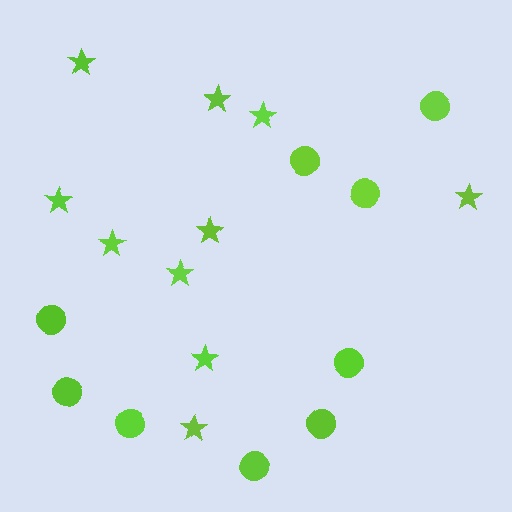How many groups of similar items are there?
There are 2 groups: one group of circles (9) and one group of stars (10).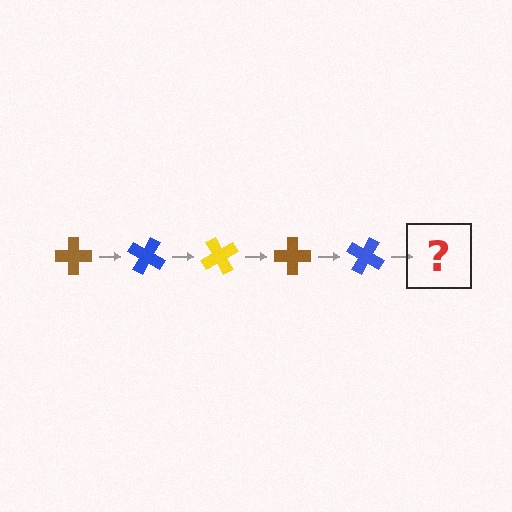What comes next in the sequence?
The next element should be a yellow cross, rotated 150 degrees from the start.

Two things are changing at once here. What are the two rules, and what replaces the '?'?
The two rules are that it rotates 30 degrees each step and the color cycles through brown, blue, and yellow. The '?' should be a yellow cross, rotated 150 degrees from the start.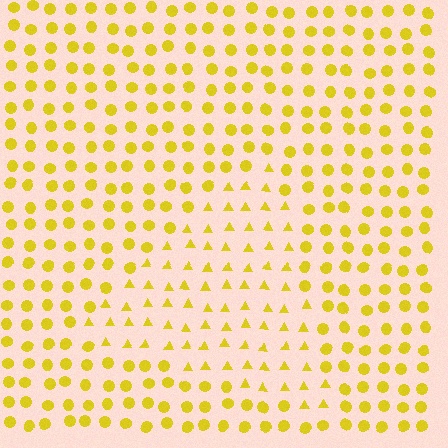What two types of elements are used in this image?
The image uses triangles inside the triangle region and circles outside it.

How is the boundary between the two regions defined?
The boundary is defined by a change in element shape: triangles inside vs. circles outside. All elements share the same color and spacing.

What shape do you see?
I see a triangle.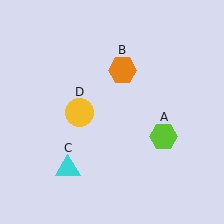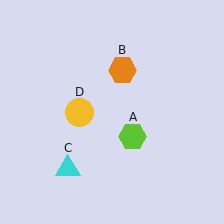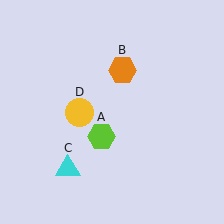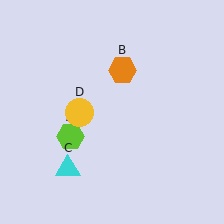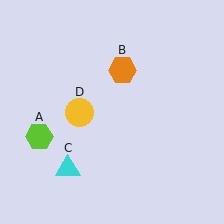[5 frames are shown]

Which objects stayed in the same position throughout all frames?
Orange hexagon (object B) and cyan triangle (object C) and yellow circle (object D) remained stationary.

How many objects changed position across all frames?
1 object changed position: lime hexagon (object A).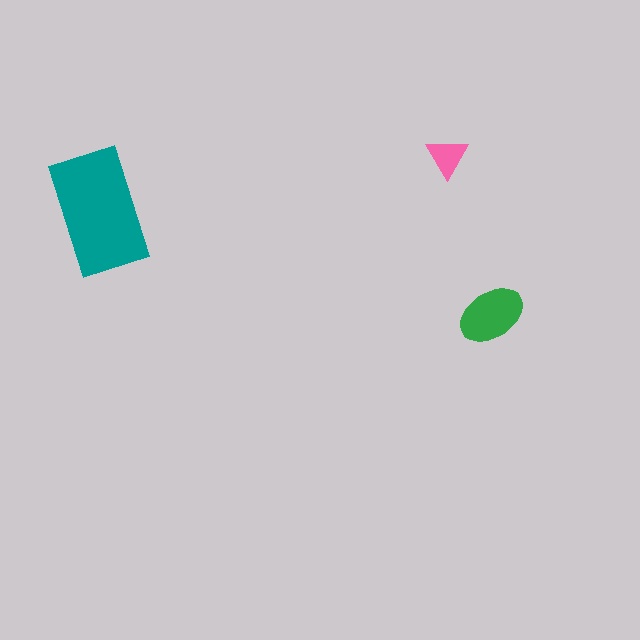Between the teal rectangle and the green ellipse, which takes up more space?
The teal rectangle.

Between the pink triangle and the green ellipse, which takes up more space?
The green ellipse.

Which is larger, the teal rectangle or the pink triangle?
The teal rectangle.